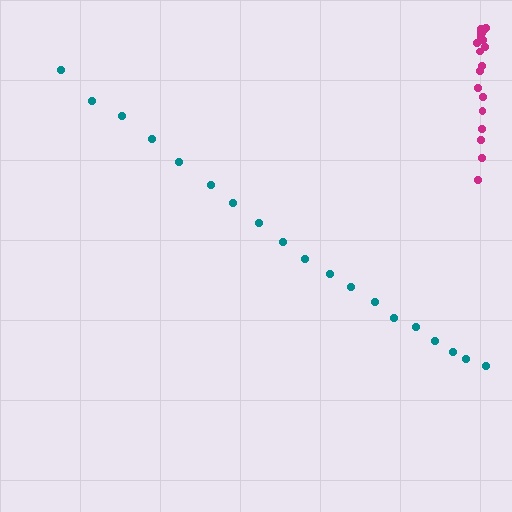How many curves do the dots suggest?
There are 2 distinct paths.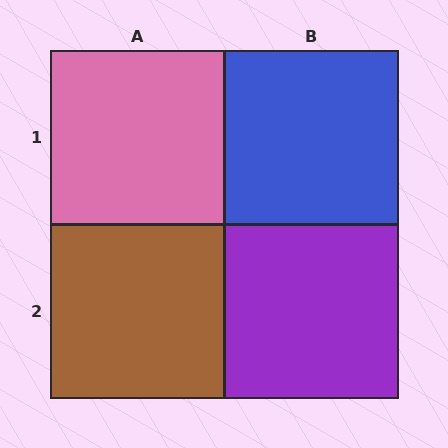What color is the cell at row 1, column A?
Pink.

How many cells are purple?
1 cell is purple.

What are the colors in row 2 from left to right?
Brown, purple.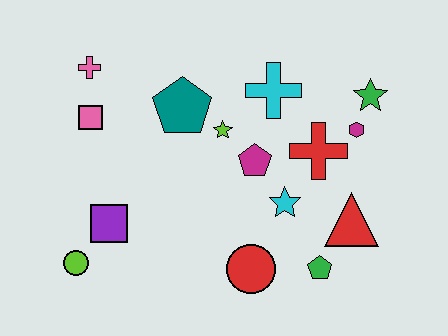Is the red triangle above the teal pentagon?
No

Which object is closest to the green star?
The magenta hexagon is closest to the green star.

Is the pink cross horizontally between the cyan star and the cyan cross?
No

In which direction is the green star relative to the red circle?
The green star is above the red circle.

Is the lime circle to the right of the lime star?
No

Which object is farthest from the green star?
The lime circle is farthest from the green star.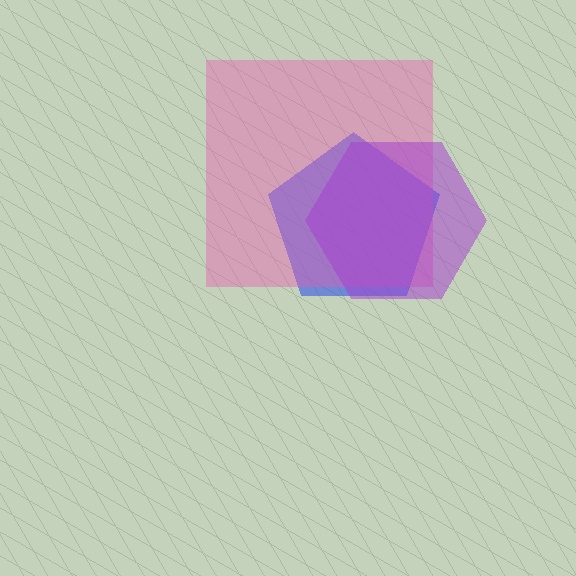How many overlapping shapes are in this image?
There are 3 overlapping shapes in the image.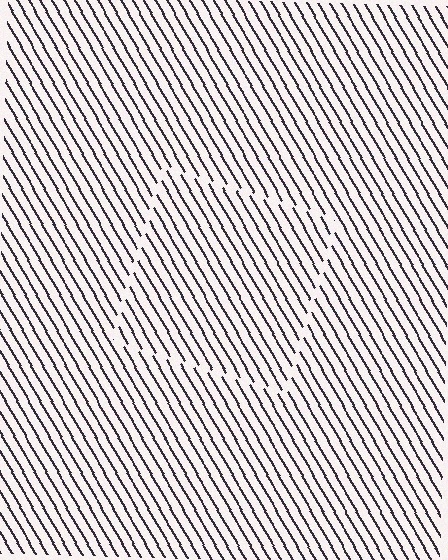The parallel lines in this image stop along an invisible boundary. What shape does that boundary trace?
An illusory square. The interior of the shape contains the same grating, shifted by half a period — the contour is defined by the phase discontinuity where line-ends from the inner and outer gratings abut.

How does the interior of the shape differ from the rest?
The interior of the shape contains the same grating, shifted by half a period — the contour is defined by the phase discontinuity where line-ends from the inner and outer gratings abut.